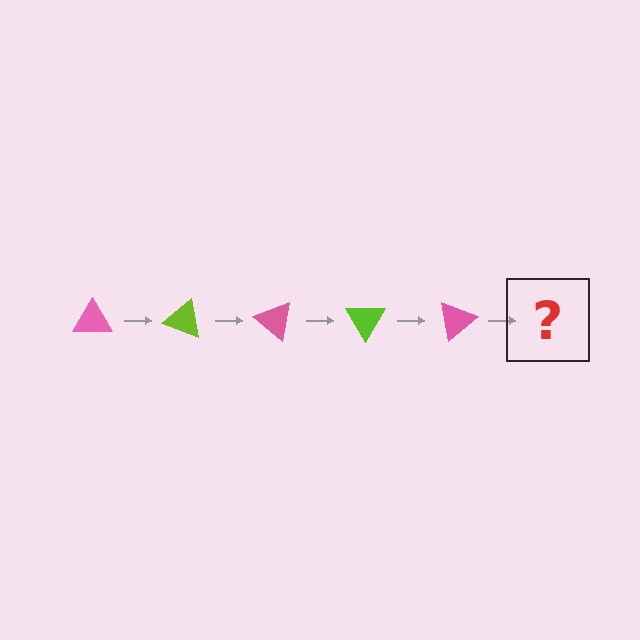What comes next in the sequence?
The next element should be a lime triangle, rotated 100 degrees from the start.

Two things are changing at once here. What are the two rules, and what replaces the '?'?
The two rules are that it rotates 20 degrees each step and the color cycles through pink and lime. The '?' should be a lime triangle, rotated 100 degrees from the start.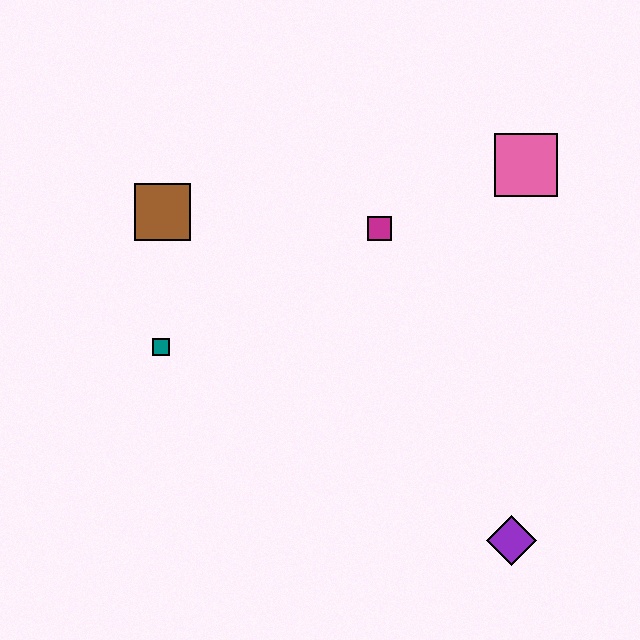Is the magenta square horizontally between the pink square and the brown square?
Yes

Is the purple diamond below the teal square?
Yes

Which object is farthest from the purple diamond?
The brown square is farthest from the purple diamond.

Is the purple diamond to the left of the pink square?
Yes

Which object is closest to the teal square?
The brown square is closest to the teal square.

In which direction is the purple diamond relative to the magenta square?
The purple diamond is below the magenta square.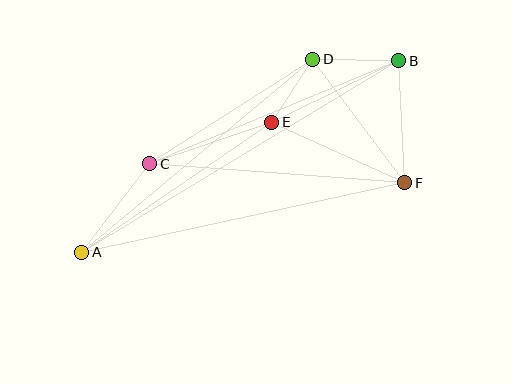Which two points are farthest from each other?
Points A and B are farthest from each other.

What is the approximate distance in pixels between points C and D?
The distance between C and D is approximately 194 pixels.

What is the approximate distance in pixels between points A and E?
The distance between A and E is approximately 231 pixels.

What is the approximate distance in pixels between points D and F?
The distance between D and F is approximately 154 pixels.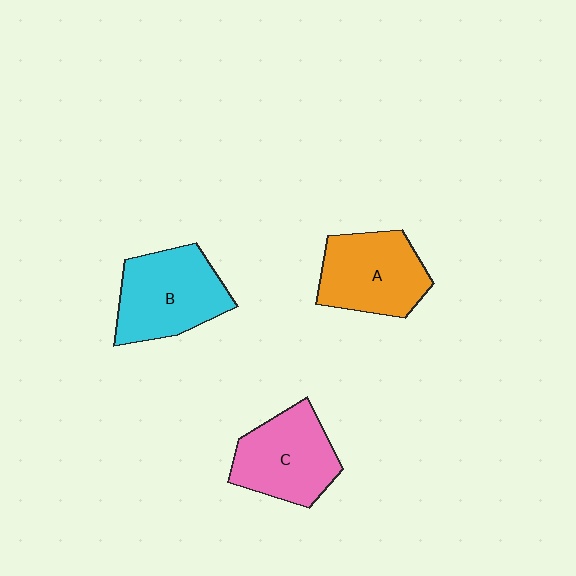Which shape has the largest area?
Shape B (cyan).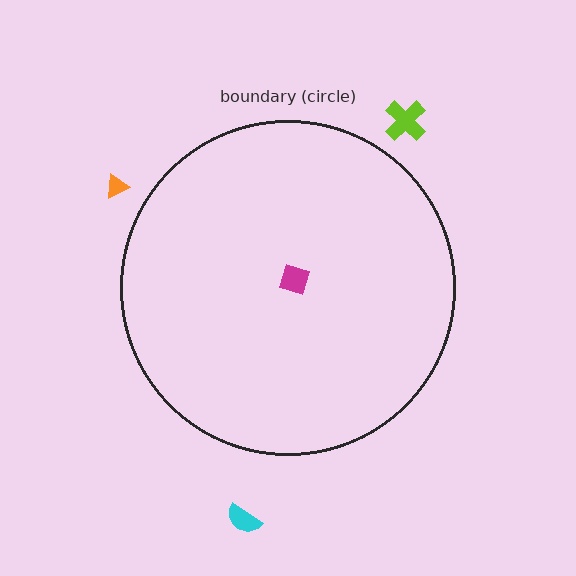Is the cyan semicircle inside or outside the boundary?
Outside.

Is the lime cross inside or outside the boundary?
Outside.